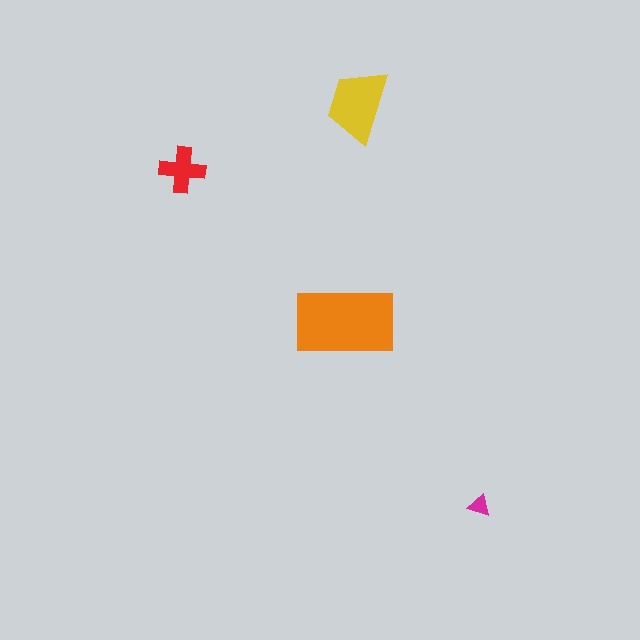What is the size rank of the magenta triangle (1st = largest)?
4th.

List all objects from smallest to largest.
The magenta triangle, the red cross, the yellow trapezoid, the orange rectangle.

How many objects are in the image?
There are 4 objects in the image.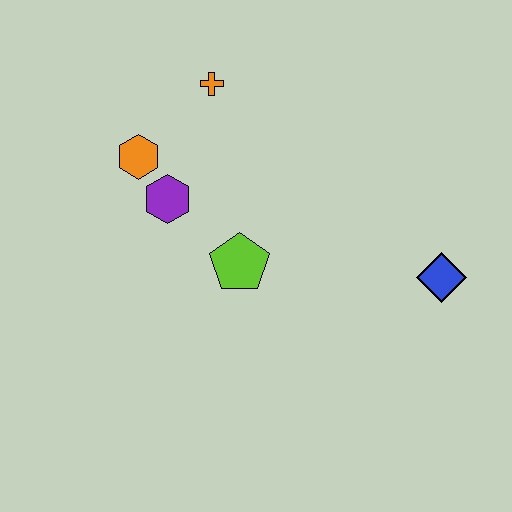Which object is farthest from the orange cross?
The blue diamond is farthest from the orange cross.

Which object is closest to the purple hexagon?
The orange hexagon is closest to the purple hexagon.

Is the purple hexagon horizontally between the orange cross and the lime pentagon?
No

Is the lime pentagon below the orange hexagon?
Yes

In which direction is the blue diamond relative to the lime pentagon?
The blue diamond is to the right of the lime pentagon.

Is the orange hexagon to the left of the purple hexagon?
Yes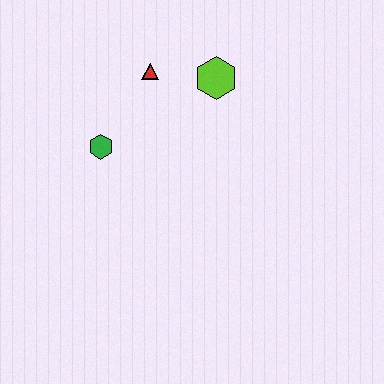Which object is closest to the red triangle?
The lime hexagon is closest to the red triangle.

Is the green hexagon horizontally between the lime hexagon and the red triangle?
No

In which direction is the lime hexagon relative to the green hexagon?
The lime hexagon is to the right of the green hexagon.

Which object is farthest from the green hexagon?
The lime hexagon is farthest from the green hexagon.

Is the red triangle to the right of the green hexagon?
Yes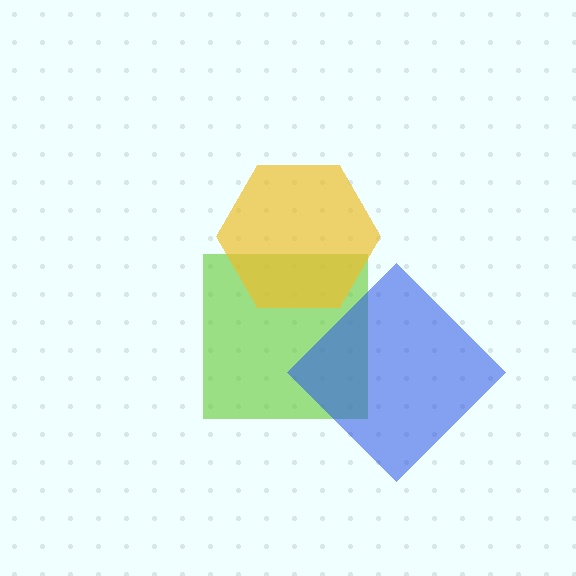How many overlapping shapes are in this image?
There are 3 overlapping shapes in the image.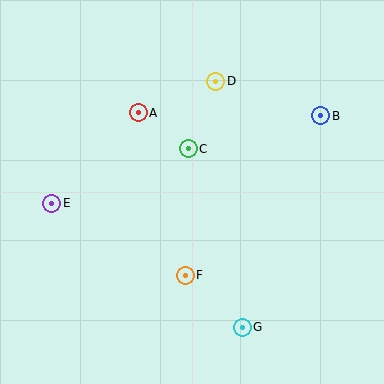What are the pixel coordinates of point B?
Point B is at (321, 116).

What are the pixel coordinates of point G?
Point G is at (242, 327).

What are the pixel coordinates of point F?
Point F is at (185, 275).